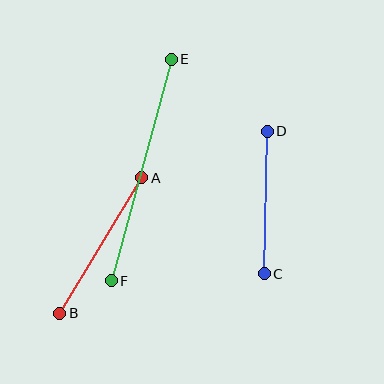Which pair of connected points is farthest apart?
Points E and F are farthest apart.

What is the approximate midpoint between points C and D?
The midpoint is at approximately (266, 202) pixels.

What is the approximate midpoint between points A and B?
The midpoint is at approximately (101, 245) pixels.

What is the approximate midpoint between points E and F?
The midpoint is at approximately (141, 170) pixels.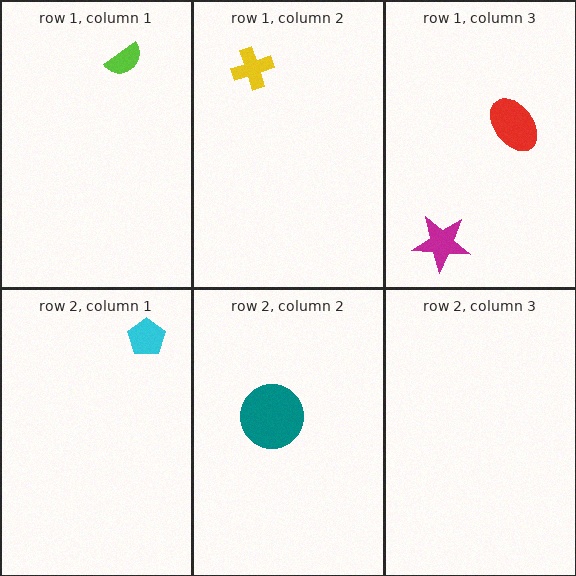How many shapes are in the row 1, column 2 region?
1.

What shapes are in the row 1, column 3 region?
The red ellipse, the magenta star.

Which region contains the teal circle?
The row 2, column 2 region.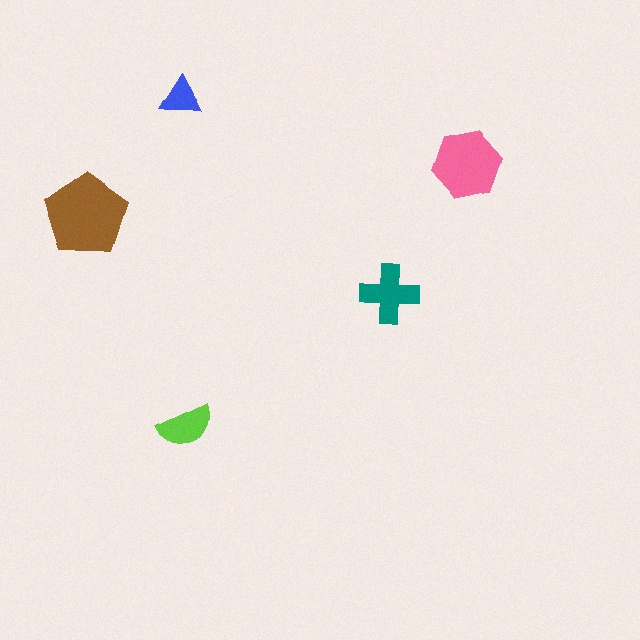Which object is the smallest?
The blue triangle.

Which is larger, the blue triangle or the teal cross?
The teal cross.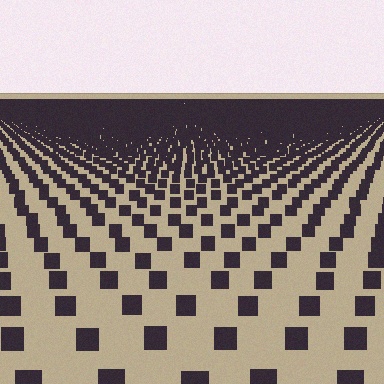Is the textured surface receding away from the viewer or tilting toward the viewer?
The surface is receding away from the viewer. Texture elements get smaller and denser toward the top.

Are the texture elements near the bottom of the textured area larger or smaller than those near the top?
Larger. Near the bottom, elements are closer to the viewer and appear at a bigger on-screen size.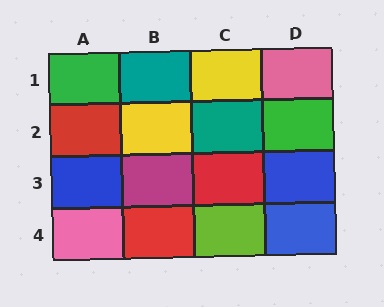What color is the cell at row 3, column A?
Blue.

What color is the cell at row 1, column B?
Teal.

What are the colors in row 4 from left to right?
Pink, red, lime, blue.